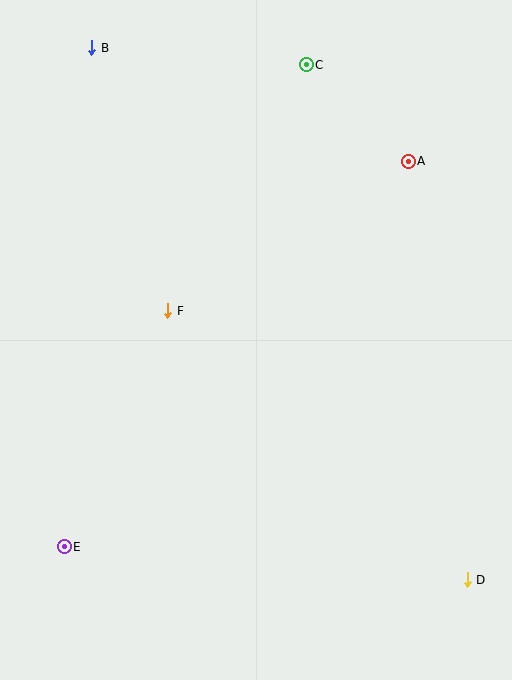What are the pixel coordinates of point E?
Point E is at (64, 547).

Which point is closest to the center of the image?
Point F at (168, 311) is closest to the center.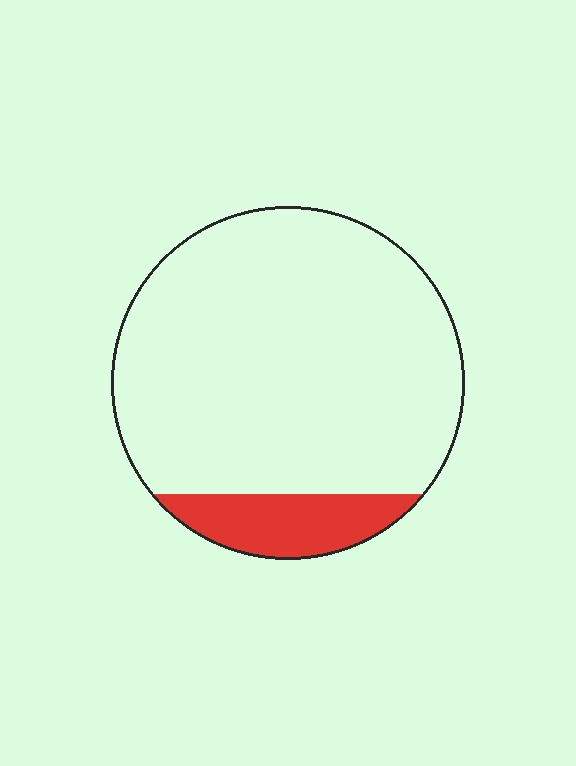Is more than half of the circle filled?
No.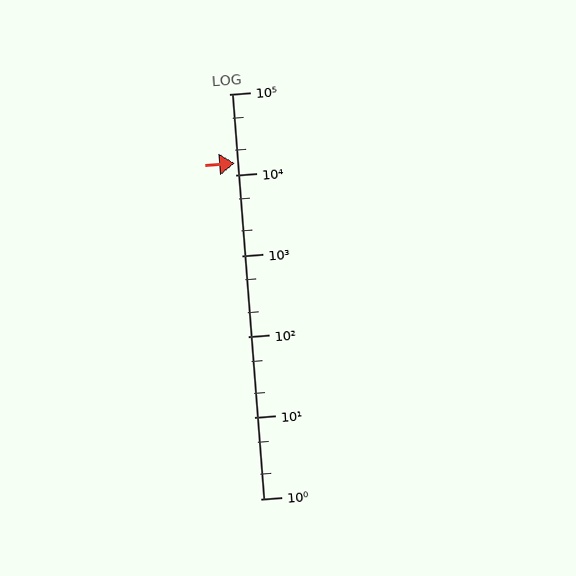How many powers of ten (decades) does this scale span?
The scale spans 5 decades, from 1 to 100000.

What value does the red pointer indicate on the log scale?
The pointer indicates approximately 14000.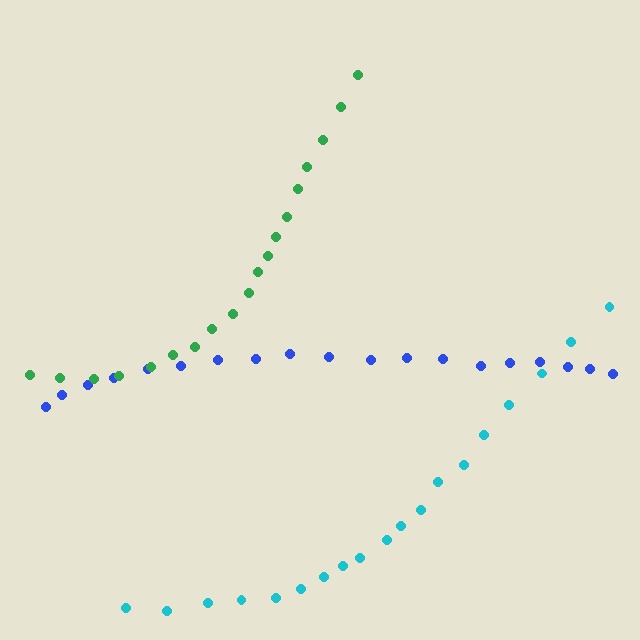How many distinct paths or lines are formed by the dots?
There are 3 distinct paths.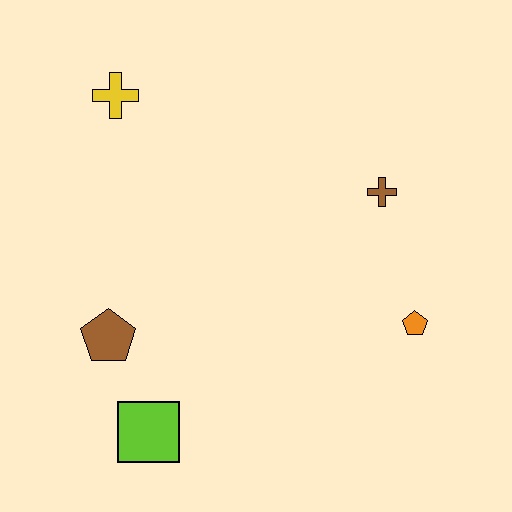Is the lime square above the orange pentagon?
No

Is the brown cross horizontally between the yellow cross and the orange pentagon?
Yes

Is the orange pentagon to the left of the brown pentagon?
No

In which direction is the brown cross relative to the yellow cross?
The brown cross is to the right of the yellow cross.